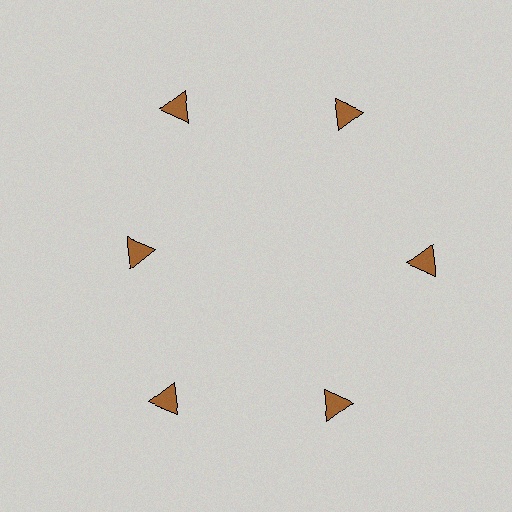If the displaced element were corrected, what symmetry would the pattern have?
It would have 6-fold rotational symmetry — the pattern would map onto itself every 60 degrees.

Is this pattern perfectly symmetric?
No. The 6 brown triangles are arranged in a ring, but one element near the 9 o'clock position is pulled inward toward the center, breaking the 6-fold rotational symmetry.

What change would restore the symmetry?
The symmetry would be restored by moving it outward, back onto the ring so that all 6 triangles sit at equal angles and equal distance from the center.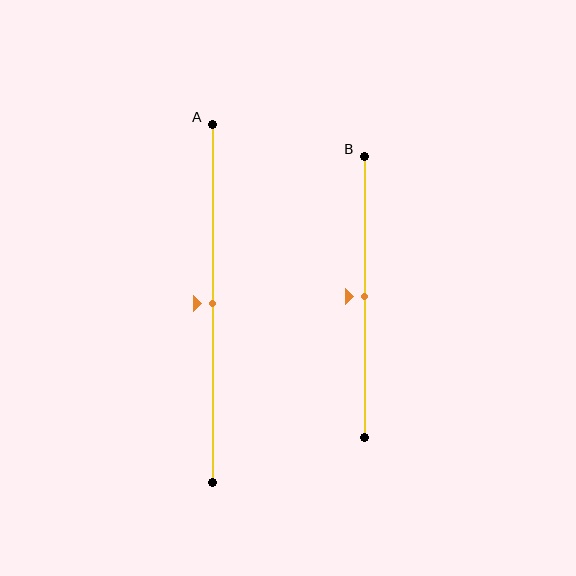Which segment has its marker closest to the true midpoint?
Segment A has its marker closest to the true midpoint.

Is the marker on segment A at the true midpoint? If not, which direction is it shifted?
Yes, the marker on segment A is at the true midpoint.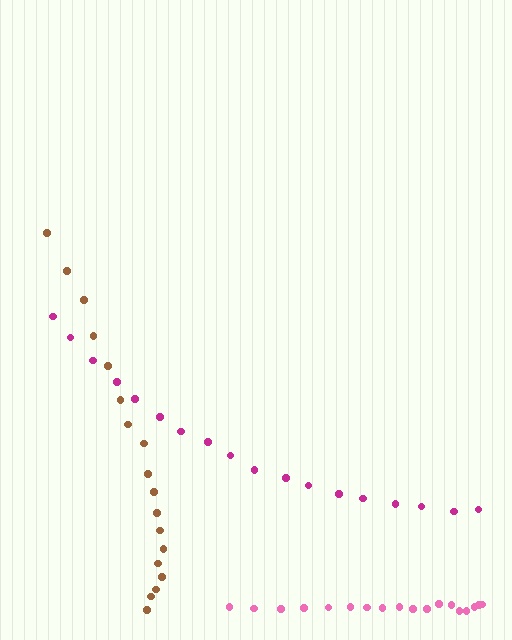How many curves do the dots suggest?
There are 3 distinct paths.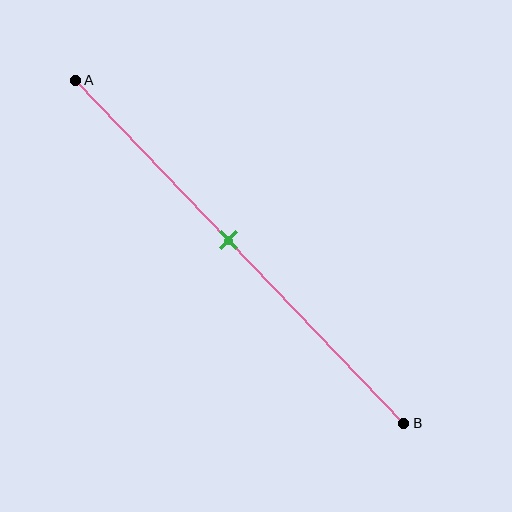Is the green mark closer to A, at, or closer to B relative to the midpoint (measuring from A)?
The green mark is closer to point A than the midpoint of segment AB.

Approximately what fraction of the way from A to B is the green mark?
The green mark is approximately 45% of the way from A to B.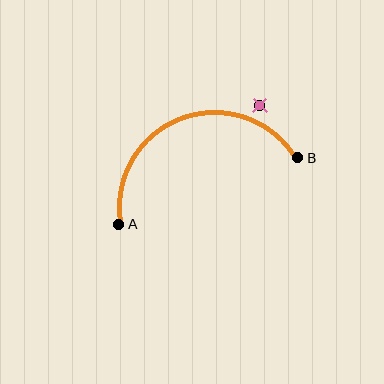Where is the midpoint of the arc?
The arc midpoint is the point on the curve farthest from the straight line joining A and B. It sits above that line.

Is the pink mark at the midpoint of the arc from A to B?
No — the pink mark does not lie on the arc at all. It sits slightly outside the curve.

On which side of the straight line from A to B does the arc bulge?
The arc bulges above the straight line connecting A and B.